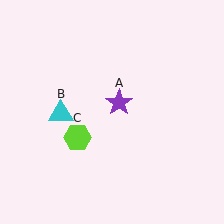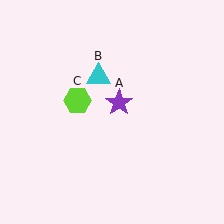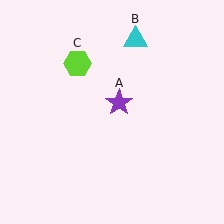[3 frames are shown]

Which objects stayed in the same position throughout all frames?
Purple star (object A) remained stationary.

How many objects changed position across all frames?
2 objects changed position: cyan triangle (object B), lime hexagon (object C).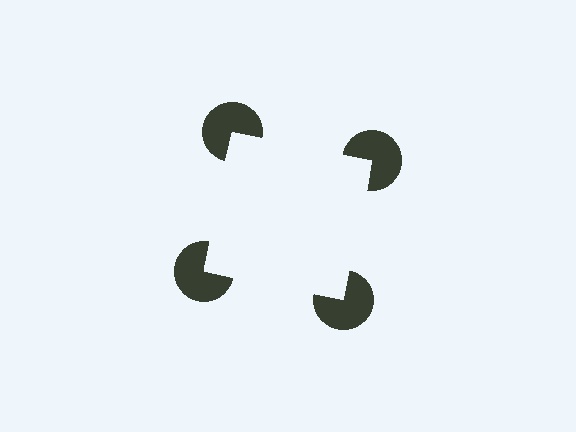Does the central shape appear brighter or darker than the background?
It typically appears slightly brighter than the background, even though no actual brightness change is drawn.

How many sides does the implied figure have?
4 sides.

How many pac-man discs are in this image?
There are 4 — one at each vertex of the illusory square.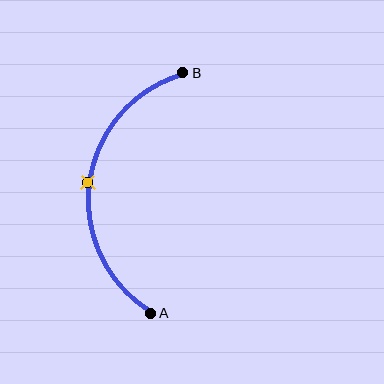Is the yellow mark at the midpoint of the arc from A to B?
Yes. The yellow mark lies on the arc at equal arc-length from both A and B — it is the arc midpoint.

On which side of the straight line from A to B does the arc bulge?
The arc bulges to the left of the straight line connecting A and B.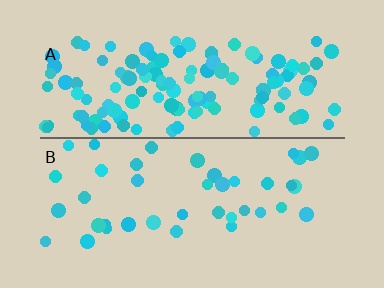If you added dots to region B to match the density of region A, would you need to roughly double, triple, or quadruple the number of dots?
Approximately triple.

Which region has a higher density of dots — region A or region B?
A (the top).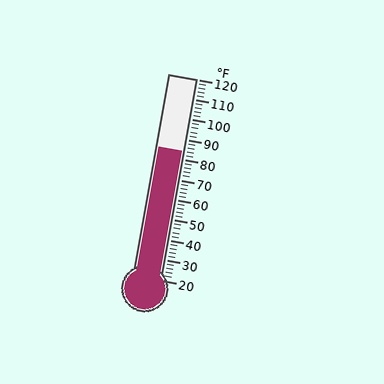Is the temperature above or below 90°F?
The temperature is below 90°F.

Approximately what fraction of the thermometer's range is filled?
The thermometer is filled to approximately 65% of its range.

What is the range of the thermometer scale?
The thermometer scale ranges from 20°F to 120°F.